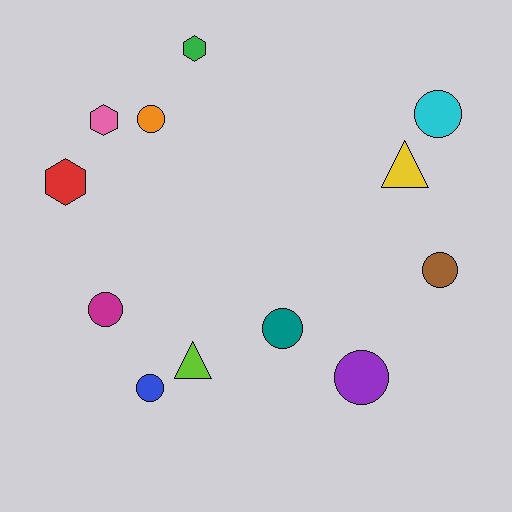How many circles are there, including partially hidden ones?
There are 7 circles.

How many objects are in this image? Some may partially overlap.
There are 12 objects.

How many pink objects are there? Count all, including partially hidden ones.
There is 1 pink object.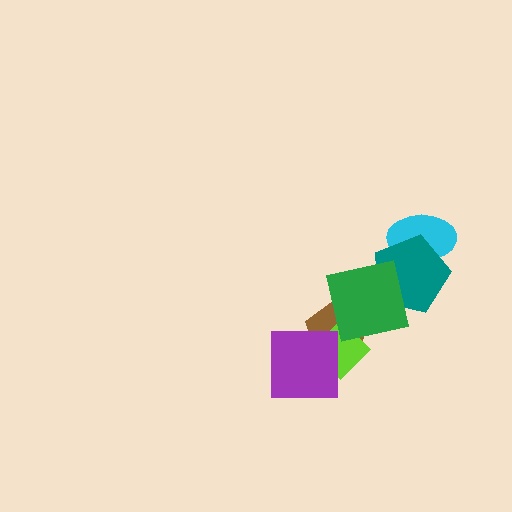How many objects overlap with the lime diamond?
3 objects overlap with the lime diamond.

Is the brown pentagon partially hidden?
Yes, it is partially covered by another shape.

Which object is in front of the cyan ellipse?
The teal pentagon is in front of the cyan ellipse.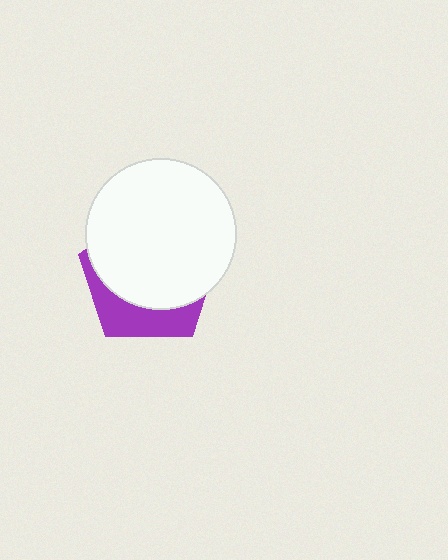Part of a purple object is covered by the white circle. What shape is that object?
It is a pentagon.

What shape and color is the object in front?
The object in front is a white circle.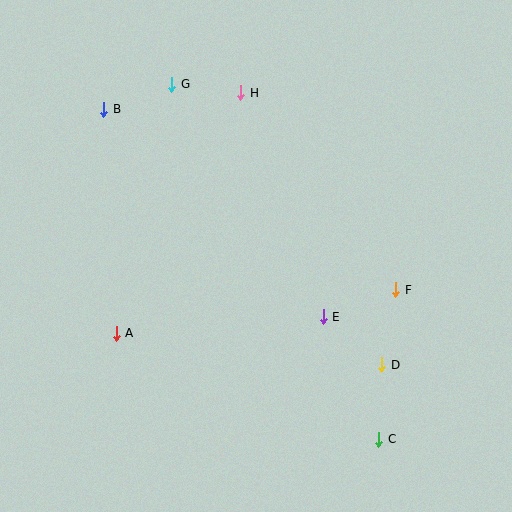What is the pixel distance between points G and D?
The distance between G and D is 351 pixels.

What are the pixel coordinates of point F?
Point F is at (396, 290).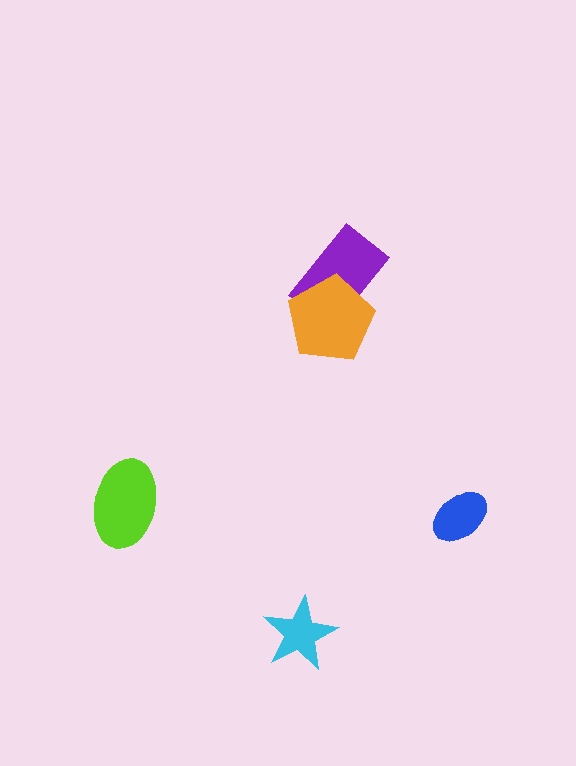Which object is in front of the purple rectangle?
The orange pentagon is in front of the purple rectangle.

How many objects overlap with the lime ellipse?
0 objects overlap with the lime ellipse.